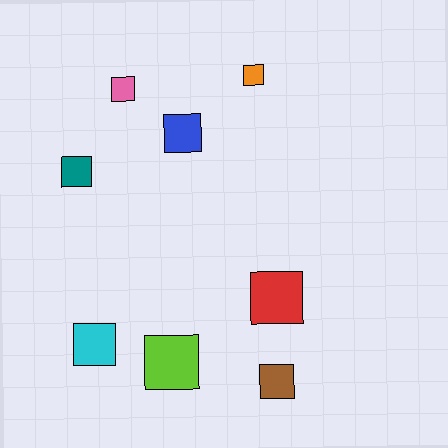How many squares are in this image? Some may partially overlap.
There are 8 squares.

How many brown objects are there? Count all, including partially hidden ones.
There is 1 brown object.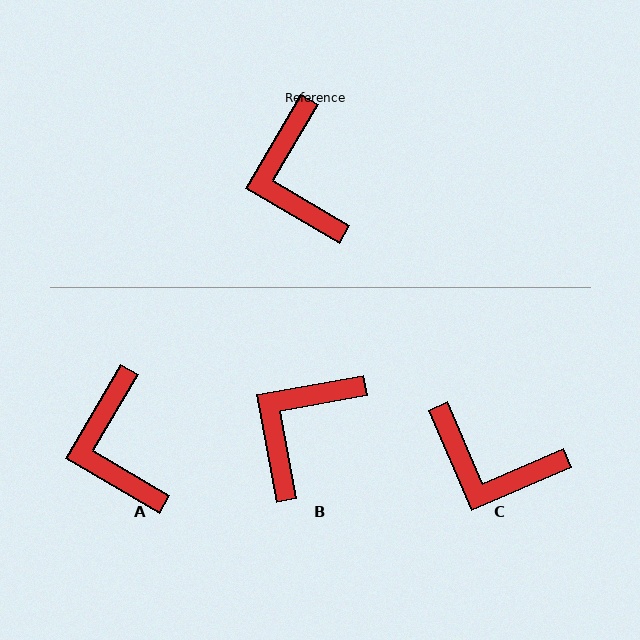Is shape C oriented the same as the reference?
No, it is off by about 54 degrees.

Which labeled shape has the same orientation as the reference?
A.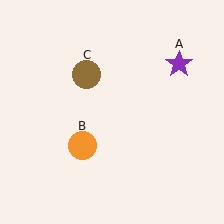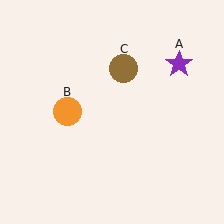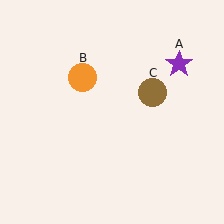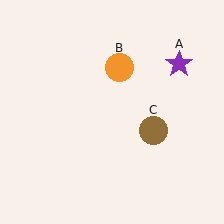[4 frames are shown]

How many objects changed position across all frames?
2 objects changed position: orange circle (object B), brown circle (object C).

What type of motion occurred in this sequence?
The orange circle (object B), brown circle (object C) rotated clockwise around the center of the scene.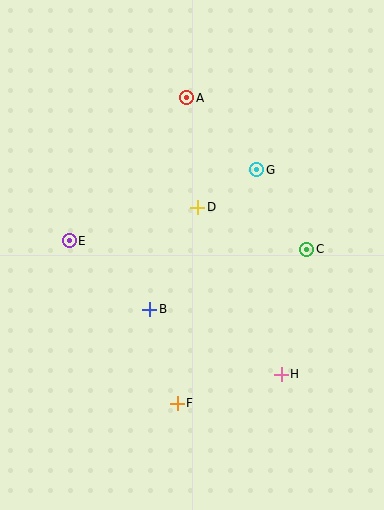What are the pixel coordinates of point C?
Point C is at (307, 249).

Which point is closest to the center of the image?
Point D at (198, 207) is closest to the center.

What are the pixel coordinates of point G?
Point G is at (257, 170).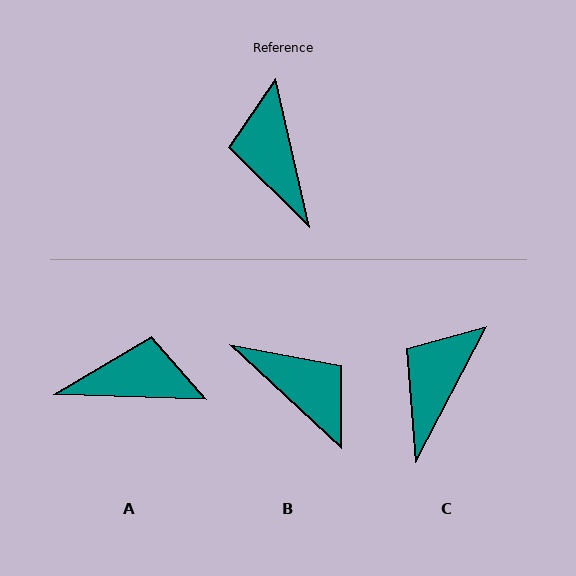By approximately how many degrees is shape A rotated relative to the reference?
Approximately 105 degrees clockwise.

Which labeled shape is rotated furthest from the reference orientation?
B, about 146 degrees away.